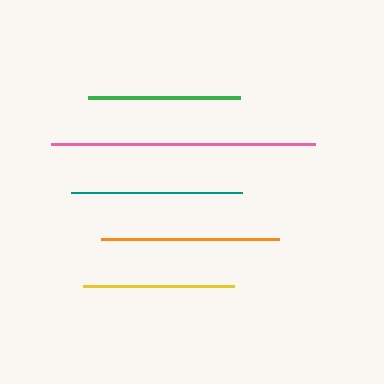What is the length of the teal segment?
The teal segment is approximately 171 pixels long.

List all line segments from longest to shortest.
From longest to shortest: pink, orange, teal, green, yellow.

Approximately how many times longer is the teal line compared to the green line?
The teal line is approximately 1.1 times the length of the green line.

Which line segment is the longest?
The pink line is the longest at approximately 264 pixels.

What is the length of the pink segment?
The pink segment is approximately 264 pixels long.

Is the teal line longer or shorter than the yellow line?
The teal line is longer than the yellow line.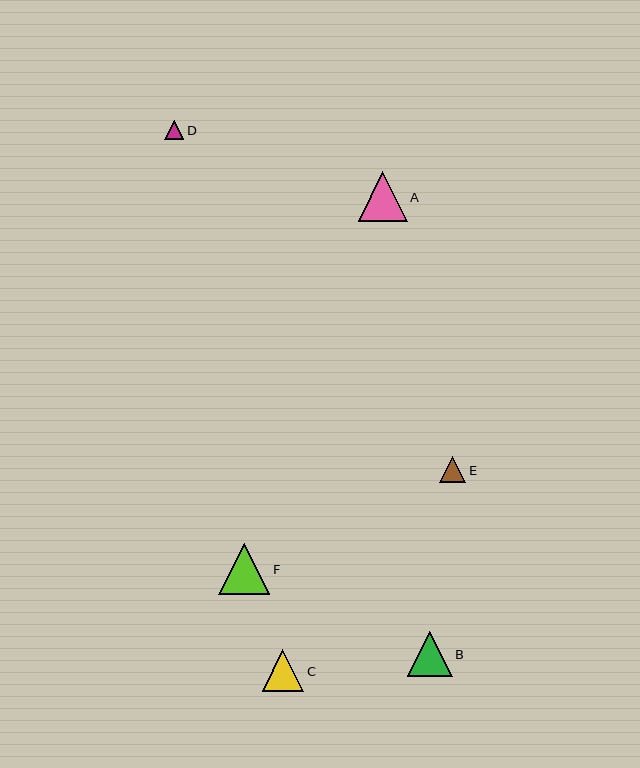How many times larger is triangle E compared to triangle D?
Triangle E is approximately 1.3 times the size of triangle D.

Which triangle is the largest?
Triangle F is the largest with a size of approximately 51 pixels.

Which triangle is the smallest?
Triangle D is the smallest with a size of approximately 19 pixels.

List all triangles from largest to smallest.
From largest to smallest: F, A, B, C, E, D.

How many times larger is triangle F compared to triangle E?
Triangle F is approximately 2.0 times the size of triangle E.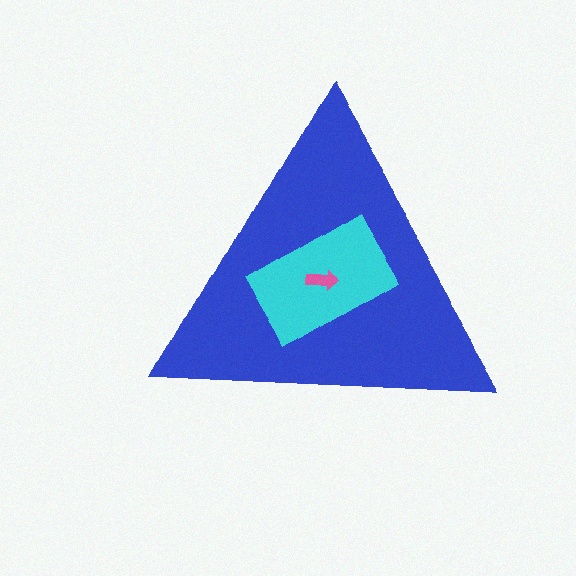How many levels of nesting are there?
3.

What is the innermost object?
The pink arrow.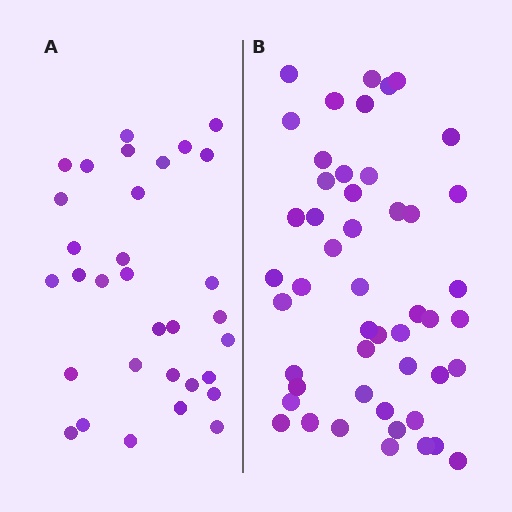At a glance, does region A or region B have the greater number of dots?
Region B (the right region) has more dots.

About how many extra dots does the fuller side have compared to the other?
Region B has approximately 15 more dots than region A.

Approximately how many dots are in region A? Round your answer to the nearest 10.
About 30 dots. (The exact count is 32, which rounds to 30.)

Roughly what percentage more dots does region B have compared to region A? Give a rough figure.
About 55% more.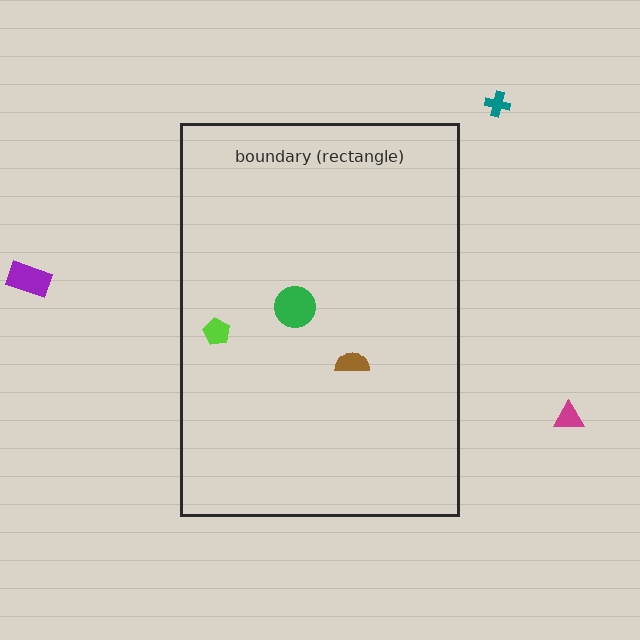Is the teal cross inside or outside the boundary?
Outside.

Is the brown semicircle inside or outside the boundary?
Inside.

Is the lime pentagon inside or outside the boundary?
Inside.